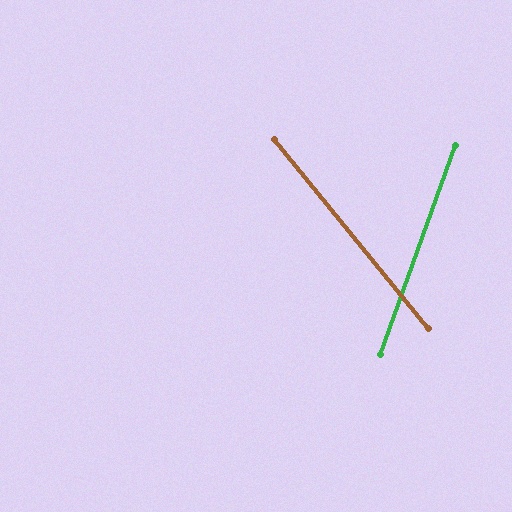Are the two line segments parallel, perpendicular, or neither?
Neither parallel nor perpendicular — they differ by about 59°.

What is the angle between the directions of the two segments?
Approximately 59 degrees.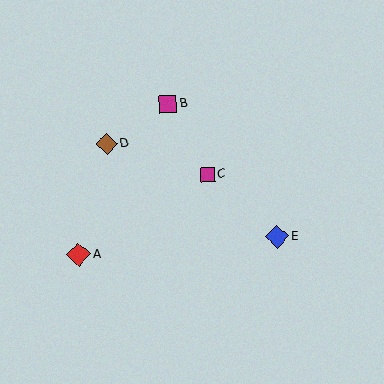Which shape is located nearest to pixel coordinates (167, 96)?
The magenta square (labeled B) at (168, 104) is nearest to that location.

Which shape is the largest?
The red diamond (labeled A) is the largest.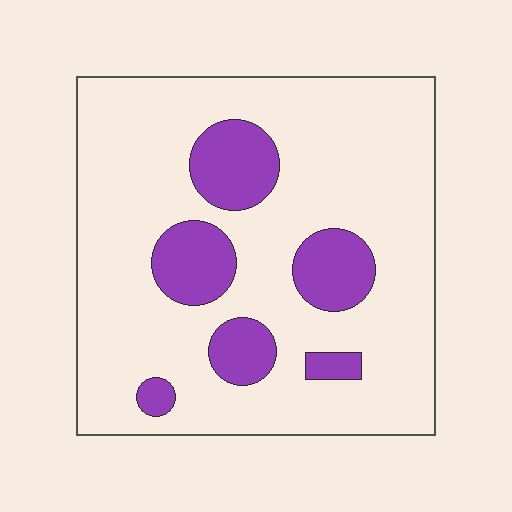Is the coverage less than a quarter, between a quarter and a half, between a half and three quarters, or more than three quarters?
Less than a quarter.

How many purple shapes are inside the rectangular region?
6.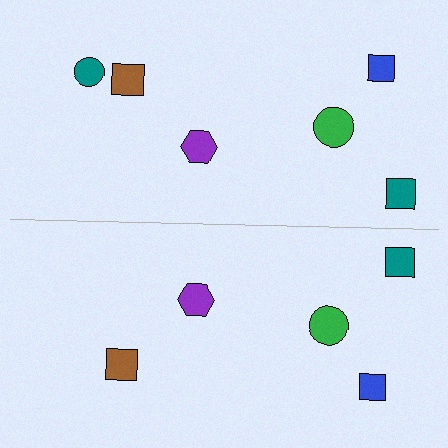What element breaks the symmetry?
A teal circle is missing from the bottom side.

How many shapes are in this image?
There are 11 shapes in this image.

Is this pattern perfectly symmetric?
No, the pattern is not perfectly symmetric. A teal circle is missing from the bottom side.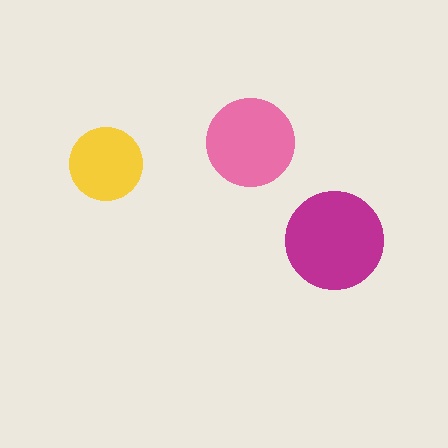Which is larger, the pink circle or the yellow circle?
The pink one.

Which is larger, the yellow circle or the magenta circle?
The magenta one.